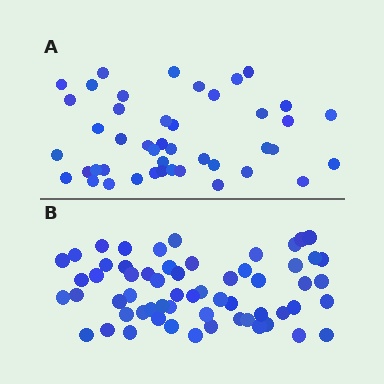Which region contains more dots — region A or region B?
Region B (the bottom region) has more dots.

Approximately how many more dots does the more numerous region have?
Region B has approximately 15 more dots than region A.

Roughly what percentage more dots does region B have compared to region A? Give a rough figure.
About 35% more.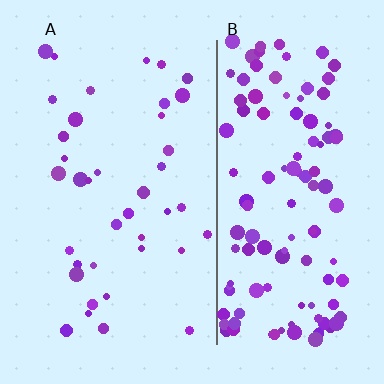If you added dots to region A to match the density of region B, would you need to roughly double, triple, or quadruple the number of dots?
Approximately triple.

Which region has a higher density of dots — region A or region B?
B (the right).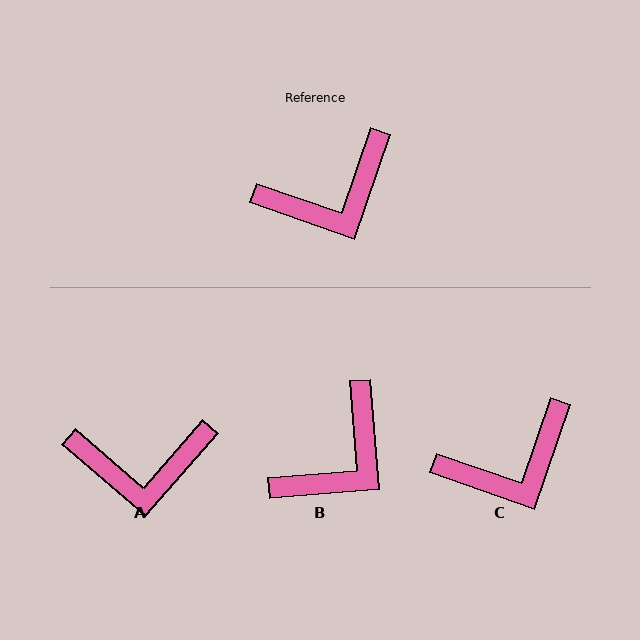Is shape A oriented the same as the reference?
No, it is off by about 22 degrees.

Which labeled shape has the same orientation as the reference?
C.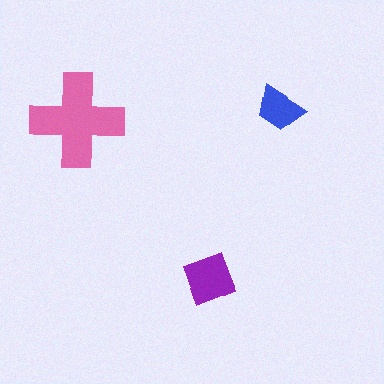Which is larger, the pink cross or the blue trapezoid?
The pink cross.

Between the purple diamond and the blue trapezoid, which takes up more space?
The purple diamond.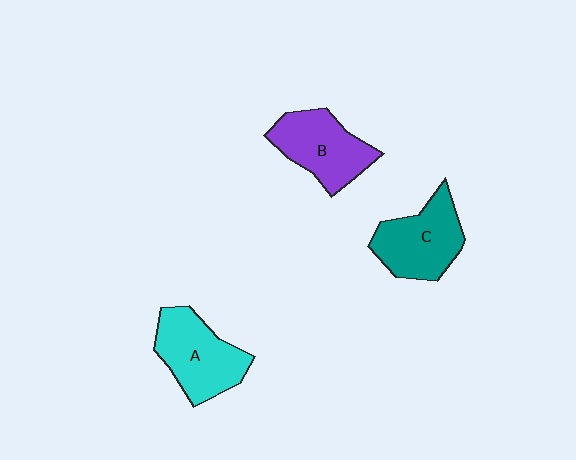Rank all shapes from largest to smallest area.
From largest to smallest: A (cyan), C (teal), B (purple).